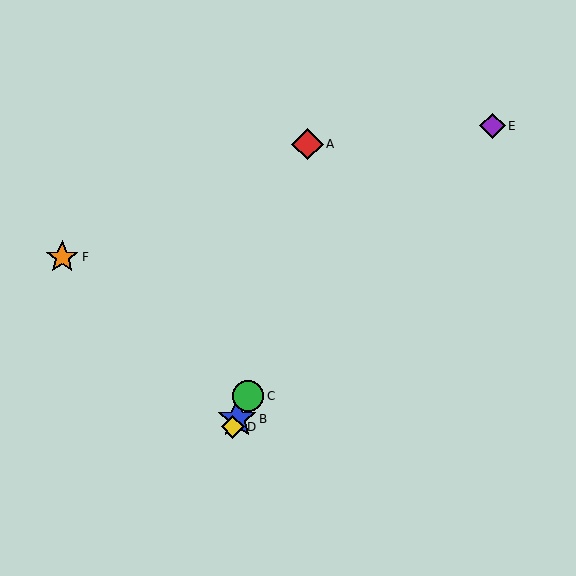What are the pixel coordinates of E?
Object E is at (493, 126).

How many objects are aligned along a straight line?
3 objects (B, C, D) are aligned along a straight line.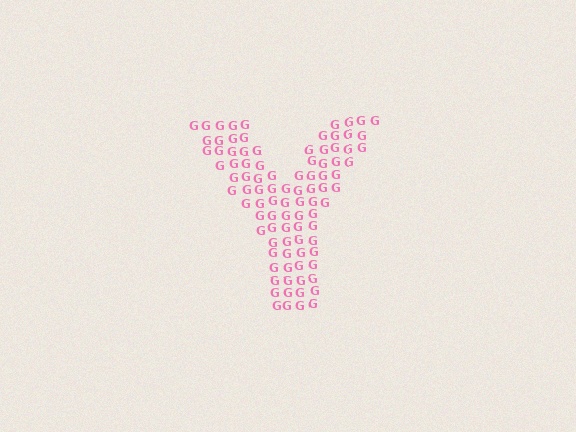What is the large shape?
The large shape is the letter Y.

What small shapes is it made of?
It is made of small letter G's.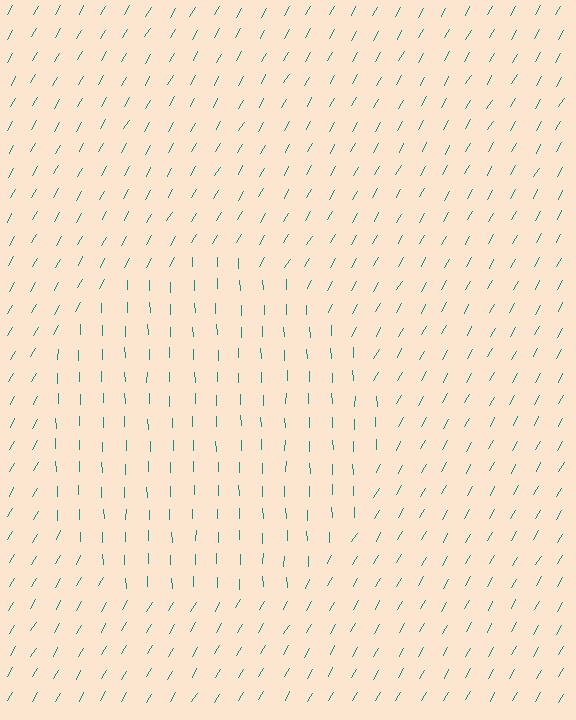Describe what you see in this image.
The image is filled with small teal line segments. A circle region in the image has lines oriented differently from the surrounding lines, creating a visible texture boundary.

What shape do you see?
I see a circle.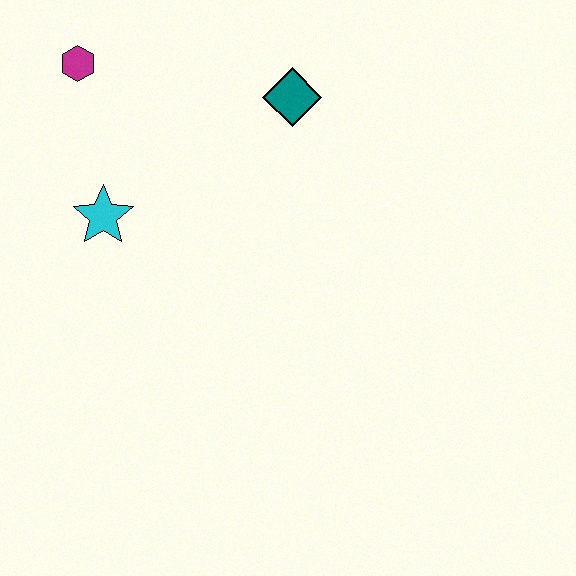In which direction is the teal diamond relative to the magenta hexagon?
The teal diamond is to the right of the magenta hexagon.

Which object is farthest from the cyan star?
The teal diamond is farthest from the cyan star.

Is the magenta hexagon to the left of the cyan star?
Yes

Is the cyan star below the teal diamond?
Yes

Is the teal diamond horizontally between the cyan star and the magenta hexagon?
No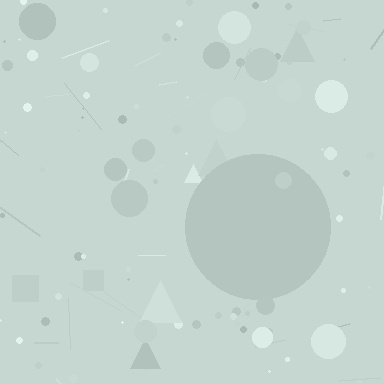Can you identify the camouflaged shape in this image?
The camouflaged shape is a circle.